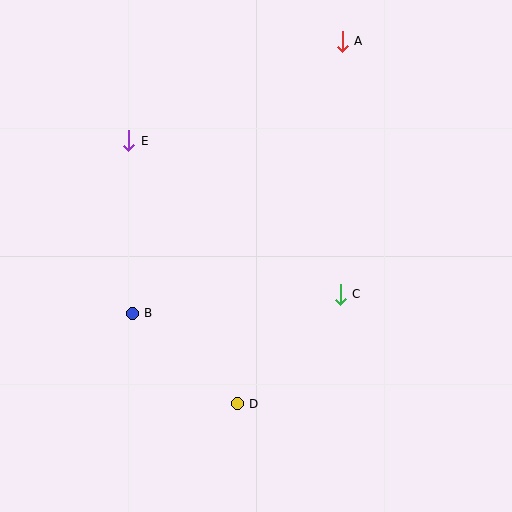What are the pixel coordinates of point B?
Point B is at (132, 313).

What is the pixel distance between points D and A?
The distance between D and A is 377 pixels.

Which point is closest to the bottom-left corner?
Point B is closest to the bottom-left corner.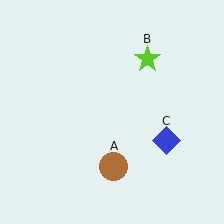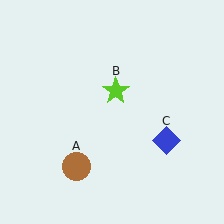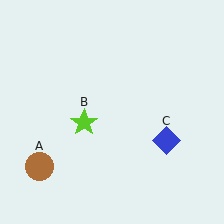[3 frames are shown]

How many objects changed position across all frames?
2 objects changed position: brown circle (object A), lime star (object B).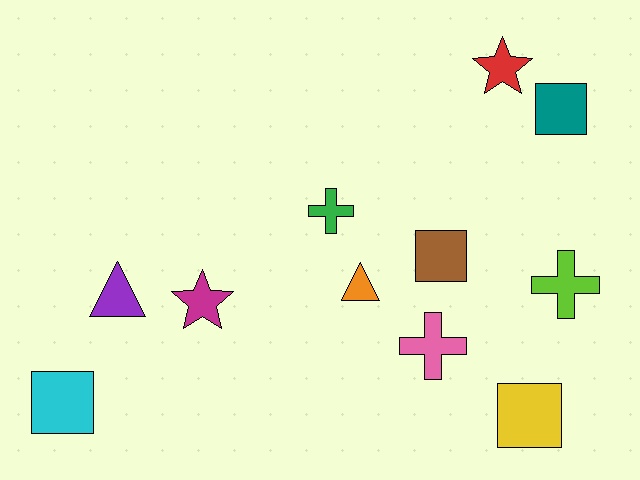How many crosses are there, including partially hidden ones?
There are 3 crosses.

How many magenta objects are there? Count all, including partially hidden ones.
There is 1 magenta object.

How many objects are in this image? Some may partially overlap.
There are 11 objects.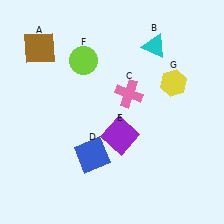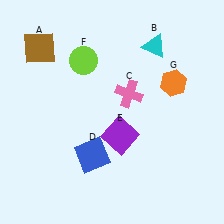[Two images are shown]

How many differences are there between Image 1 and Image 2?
There is 1 difference between the two images.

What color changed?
The hexagon (G) changed from yellow in Image 1 to orange in Image 2.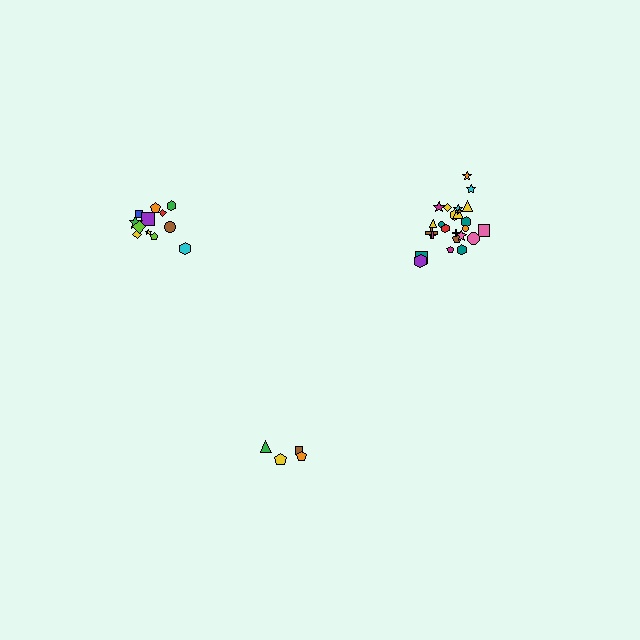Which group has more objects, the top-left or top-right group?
The top-right group.